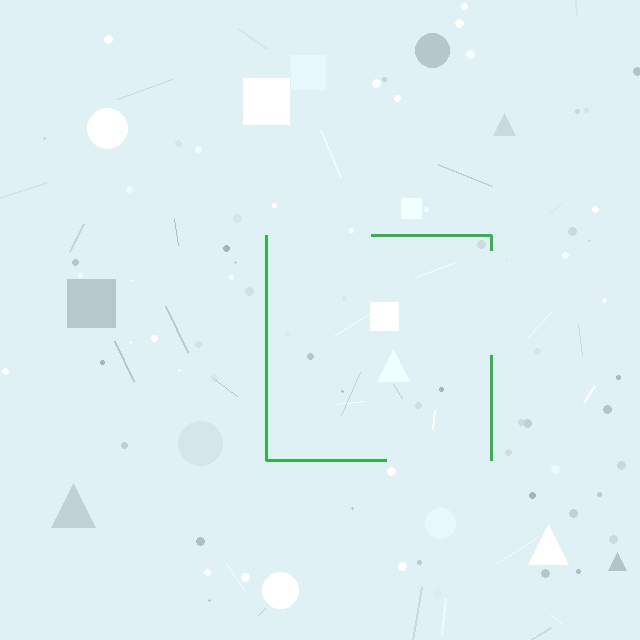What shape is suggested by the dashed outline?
The dashed outline suggests a square.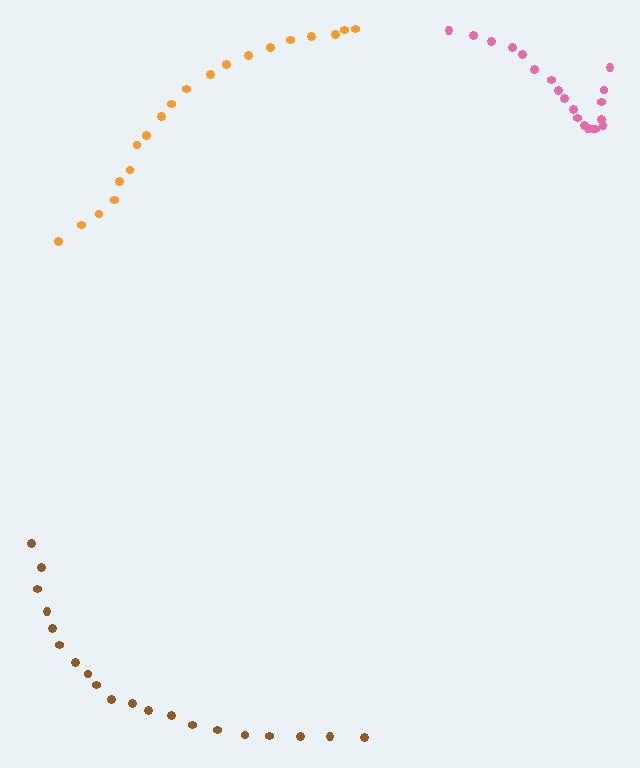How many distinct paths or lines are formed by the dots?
There are 3 distinct paths.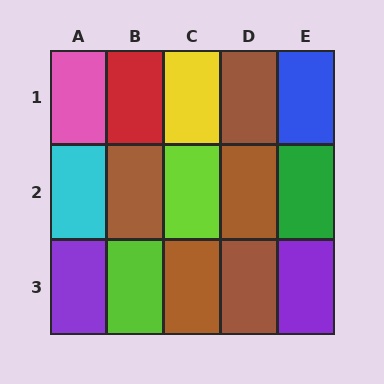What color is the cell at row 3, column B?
Lime.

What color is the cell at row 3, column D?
Brown.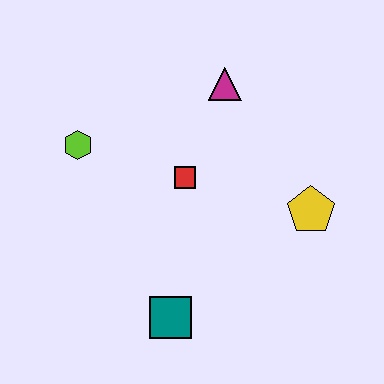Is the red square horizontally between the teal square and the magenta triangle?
Yes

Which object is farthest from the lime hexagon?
The yellow pentagon is farthest from the lime hexagon.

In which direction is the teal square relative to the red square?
The teal square is below the red square.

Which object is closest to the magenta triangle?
The red square is closest to the magenta triangle.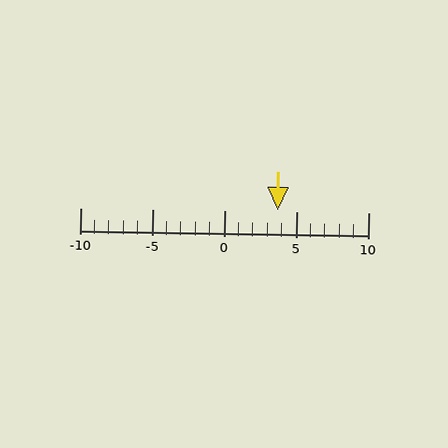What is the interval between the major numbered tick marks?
The major tick marks are spaced 5 units apart.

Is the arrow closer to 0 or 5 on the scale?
The arrow is closer to 5.